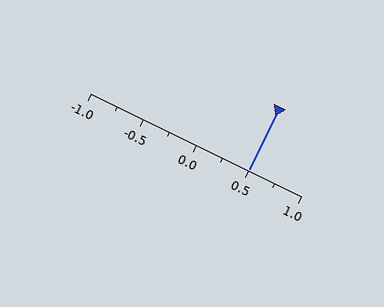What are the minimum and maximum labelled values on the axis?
The axis runs from -1.0 to 1.0.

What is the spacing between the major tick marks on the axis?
The major ticks are spaced 0.5 apart.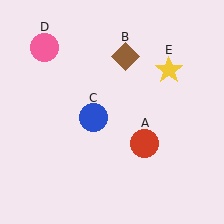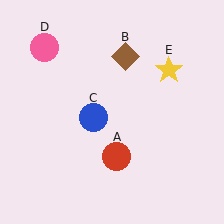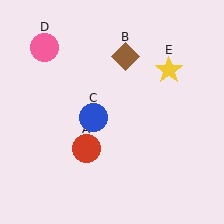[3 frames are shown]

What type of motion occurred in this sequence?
The red circle (object A) rotated clockwise around the center of the scene.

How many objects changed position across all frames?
1 object changed position: red circle (object A).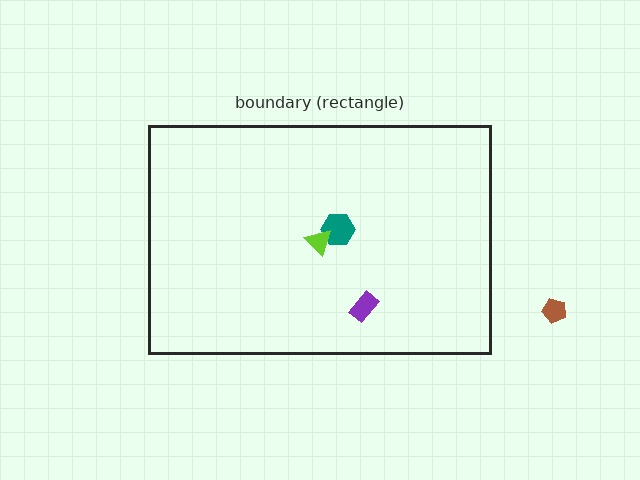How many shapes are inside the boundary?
3 inside, 1 outside.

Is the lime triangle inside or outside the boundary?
Inside.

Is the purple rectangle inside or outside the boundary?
Inside.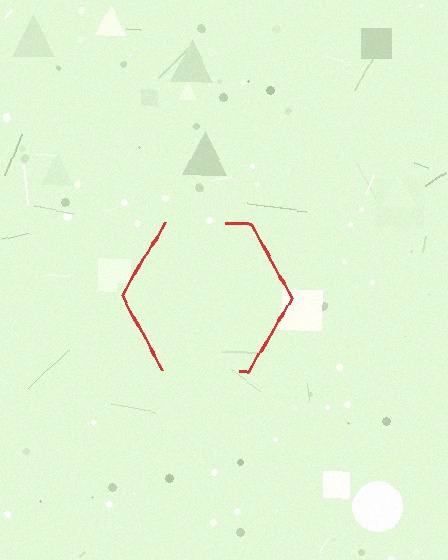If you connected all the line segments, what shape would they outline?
They would outline a hexagon.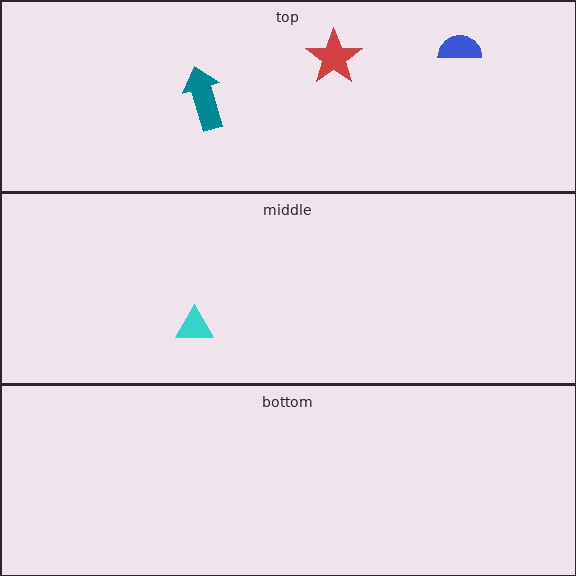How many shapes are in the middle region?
1.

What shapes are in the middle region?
The cyan triangle.